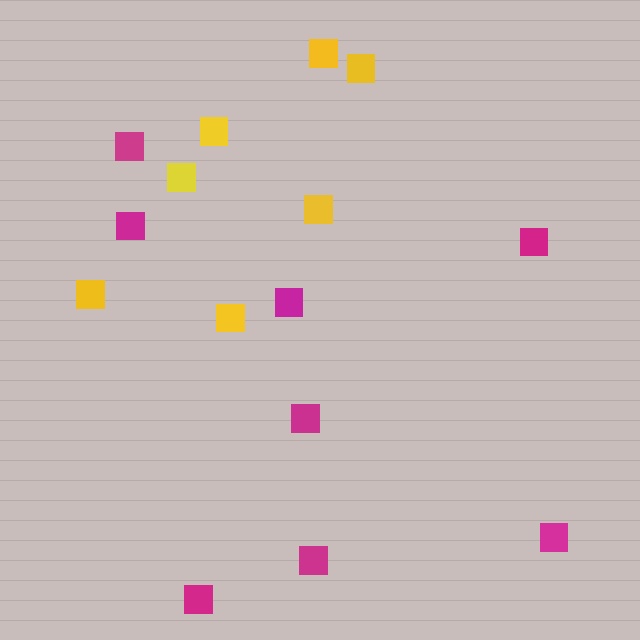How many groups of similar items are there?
There are 2 groups: one group of magenta squares (8) and one group of yellow squares (7).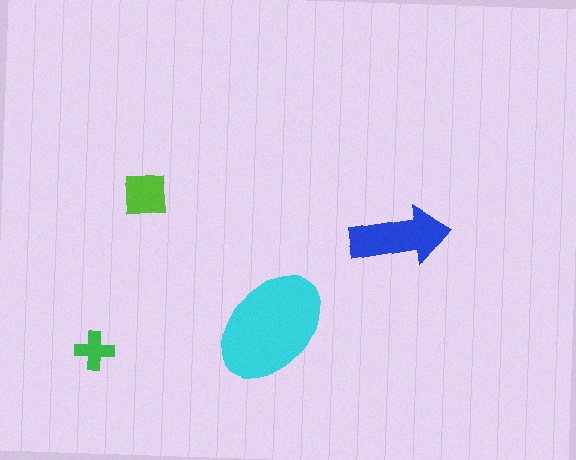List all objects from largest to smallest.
The cyan ellipse, the blue arrow, the lime square, the green cross.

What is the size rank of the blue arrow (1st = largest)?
2nd.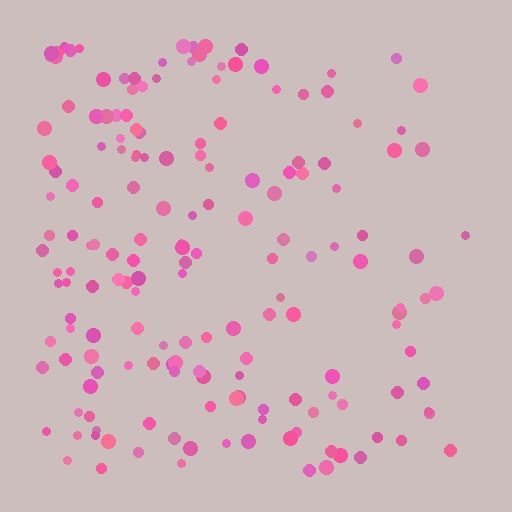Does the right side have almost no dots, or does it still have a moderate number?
Still a moderate number, just noticeably fewer than the left.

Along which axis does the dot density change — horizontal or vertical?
Horizontal.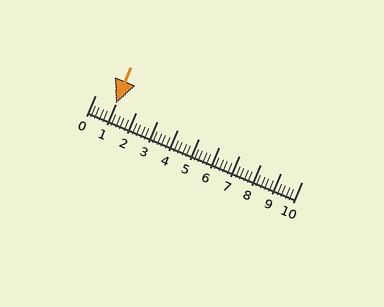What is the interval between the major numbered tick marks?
The major tick marks are spaced 1 units apart.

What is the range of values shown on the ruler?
The ruler shows values from 0 to 10.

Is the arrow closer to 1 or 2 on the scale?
The arrow is closer to 1.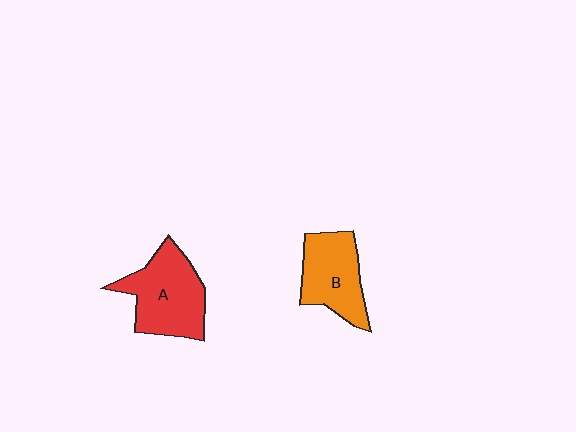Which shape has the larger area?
Shape A (red).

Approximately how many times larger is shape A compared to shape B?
Approximately 1.2 times.